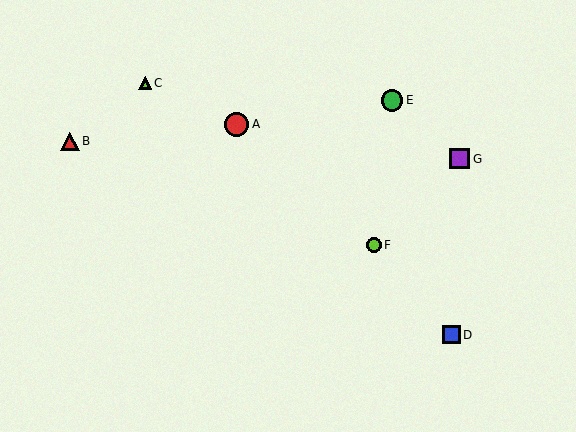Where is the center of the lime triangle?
The center of the lime triangle is at (145, 83).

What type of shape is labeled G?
Shape G is a purple square.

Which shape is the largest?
The red circle (labeled A) is the largest.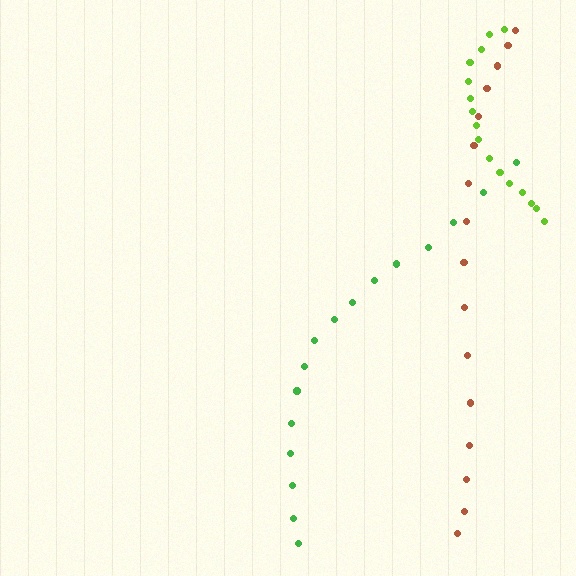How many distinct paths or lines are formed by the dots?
There are 3 distinct paths.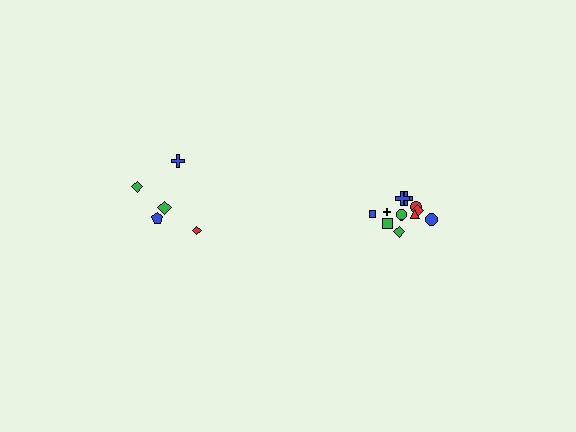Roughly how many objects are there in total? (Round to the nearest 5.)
Roughly 15 objects in total.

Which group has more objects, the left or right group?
The right group.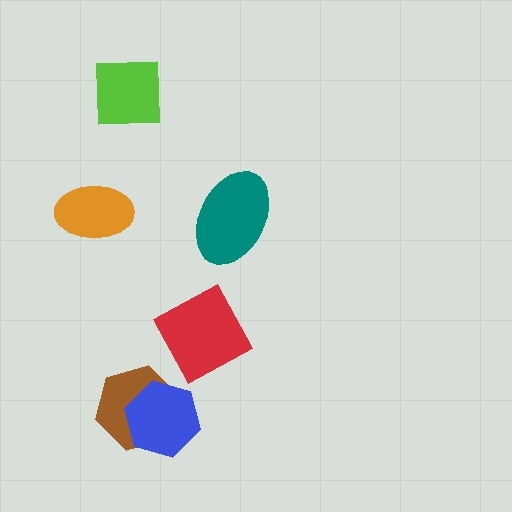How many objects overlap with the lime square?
0 objects overlap with the lime square.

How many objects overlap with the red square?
0 objects overlap with the red square.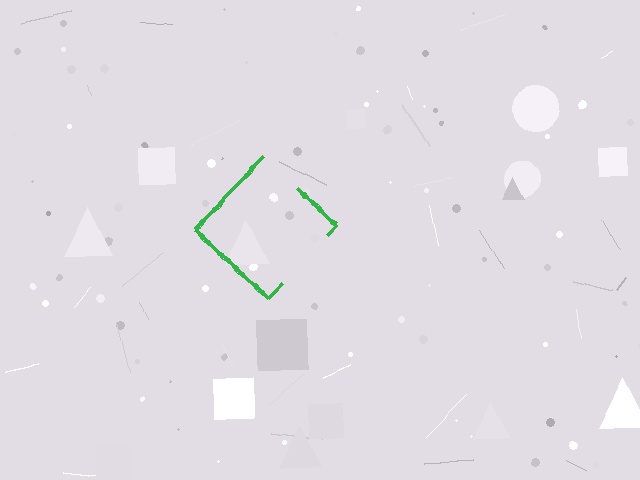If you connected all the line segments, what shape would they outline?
They would outline a diamond.